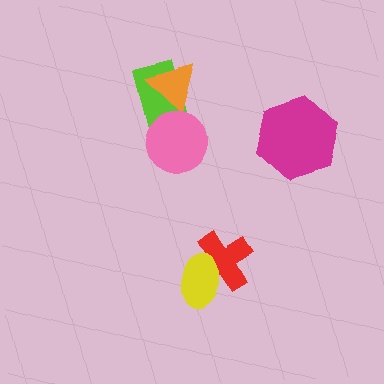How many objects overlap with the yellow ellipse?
1 object overlaps with the yellow ellipse.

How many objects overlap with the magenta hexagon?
0 objects overlap with the magenta hexagon.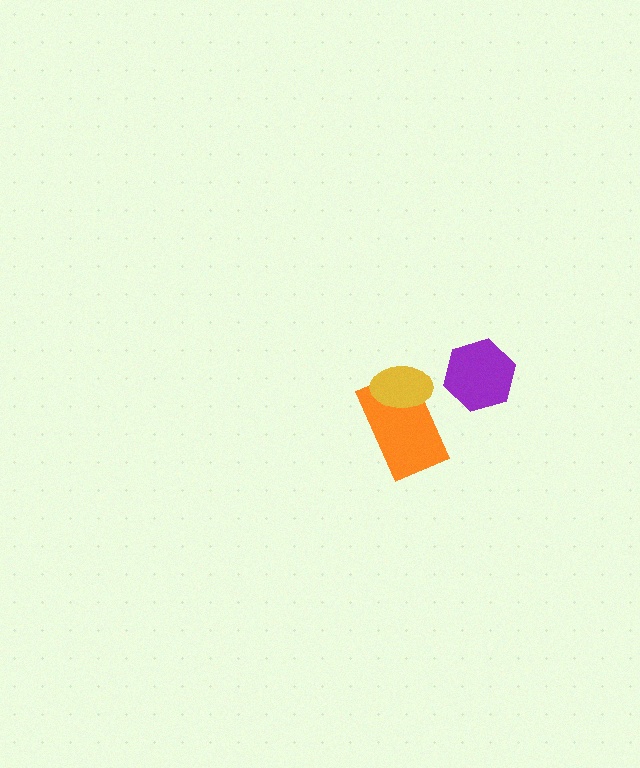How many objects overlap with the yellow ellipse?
1 object overlaps with the yellow ellipse.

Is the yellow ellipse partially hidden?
No, no other shape covers it.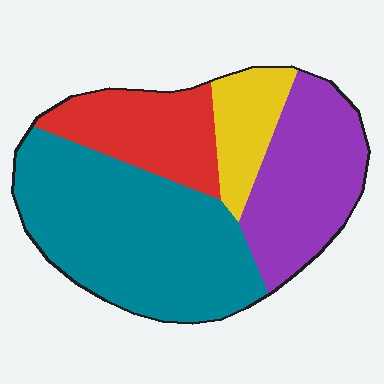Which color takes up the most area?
Teal, at roughly 45%.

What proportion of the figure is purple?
Purple covers 26% of the figure.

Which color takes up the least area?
Yellow, at roughly 10%.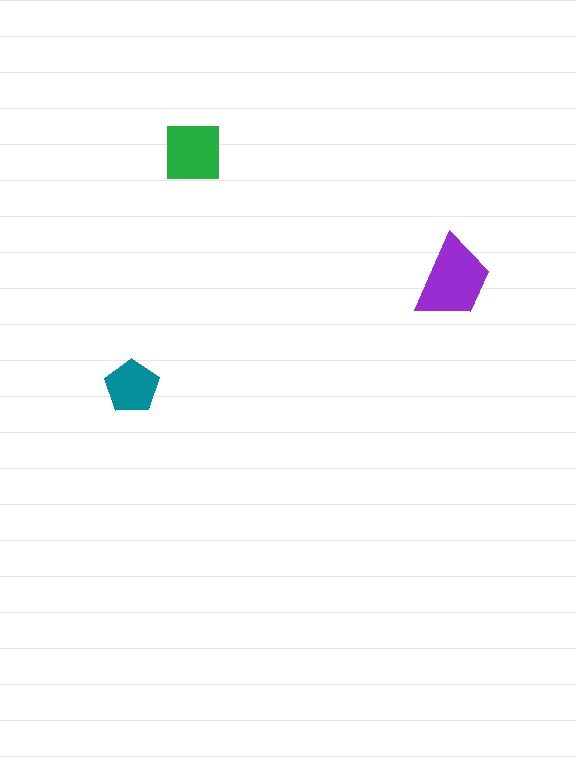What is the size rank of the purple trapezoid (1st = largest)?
1st.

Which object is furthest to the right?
The purple trapezoid is rightmost.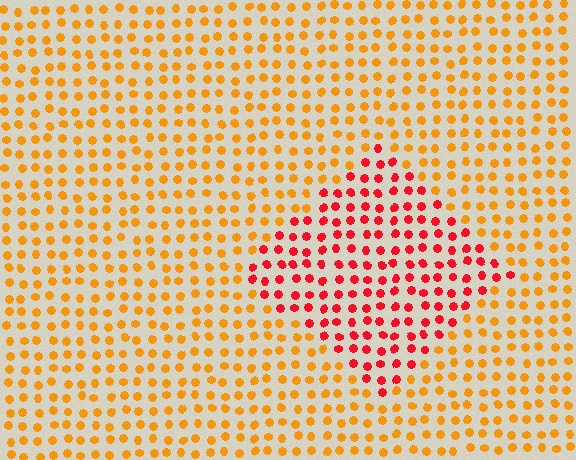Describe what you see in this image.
The image is filled with small orange elements in a uniform arrangement. A diamond-shaped region is visible where the elements are tinted to a slightly different hue, forming a subtle color boundary.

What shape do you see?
I see a diamond.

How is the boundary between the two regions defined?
The boundary is defined purely by a slight shift in hue (about 42 degrees). Spacing, size, and orientation are identical on both sides.